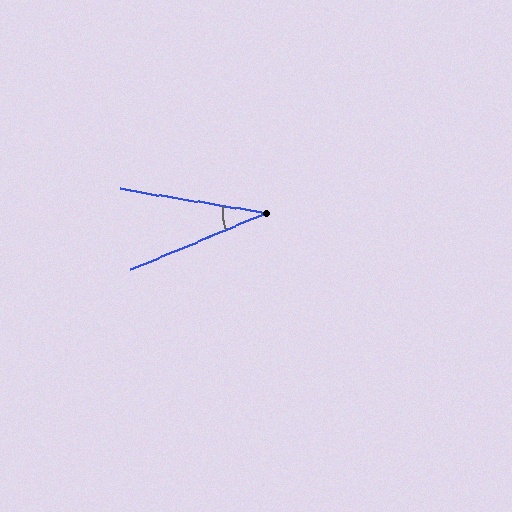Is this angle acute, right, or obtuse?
It is acute.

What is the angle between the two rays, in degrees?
Approximately 32 degrees.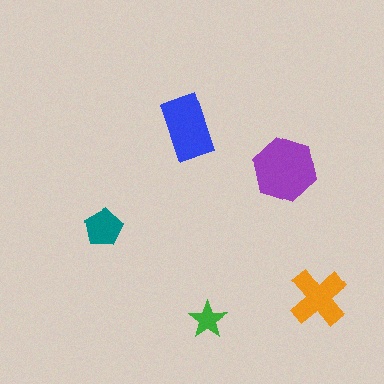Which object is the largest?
The purple hexagon.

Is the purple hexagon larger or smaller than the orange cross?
Larger.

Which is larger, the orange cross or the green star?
The orange cross.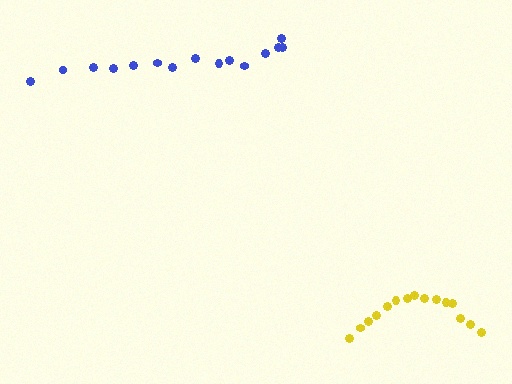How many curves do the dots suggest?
There are 2 distinct paths.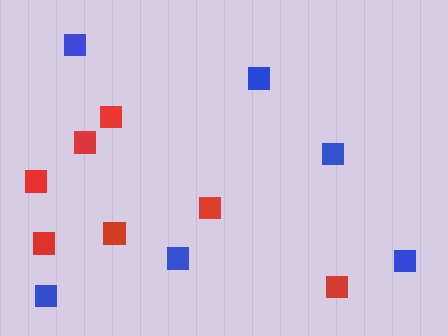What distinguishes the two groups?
There are 2 groups: one group of blue squares (6) and one group of red squares (7).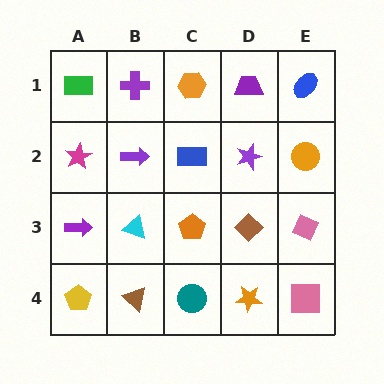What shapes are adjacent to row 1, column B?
A purple arrow (row 2, column B), a green rectangle (row 1, column A), an orange hexagon (row 1, column C).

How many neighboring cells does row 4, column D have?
3.